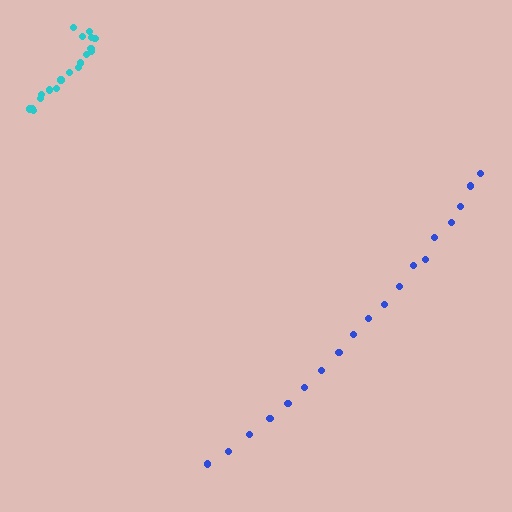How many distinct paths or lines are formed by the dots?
There are 2 distinct paths.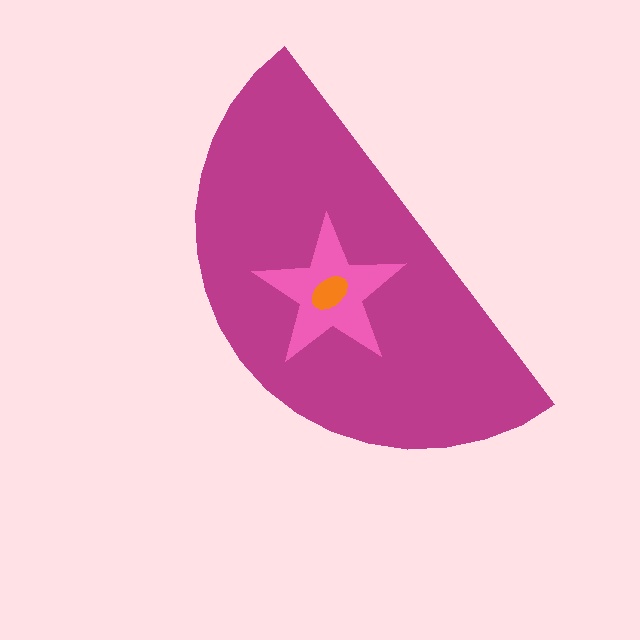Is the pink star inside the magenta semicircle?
Yes.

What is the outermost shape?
The magenta semicircle.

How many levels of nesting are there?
3.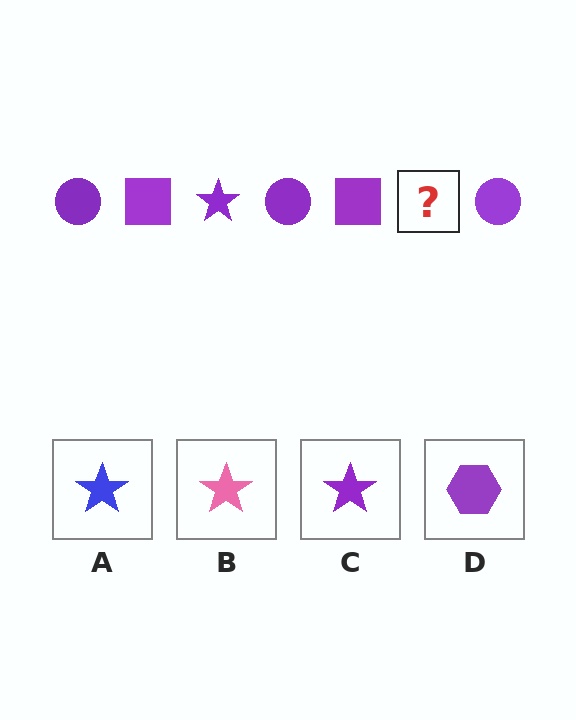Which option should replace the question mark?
Option C.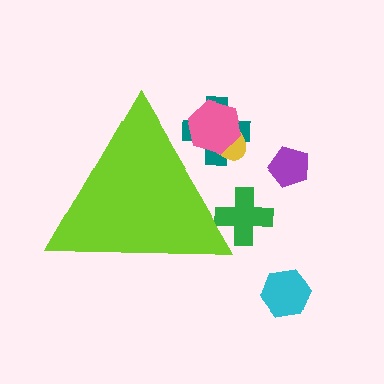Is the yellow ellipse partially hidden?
Yes, the yellow ellipse is partially hidden behind the lime triangle.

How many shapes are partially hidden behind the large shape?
4 shapes are partially hidden.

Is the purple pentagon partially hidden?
No, the purple pentagon is fully visible.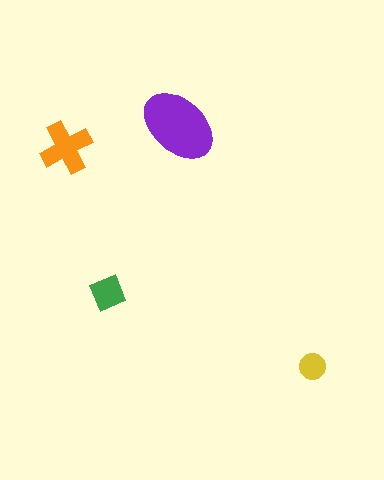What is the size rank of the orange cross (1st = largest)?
2nd.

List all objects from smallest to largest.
The yellow circle, the green diamond, the orange cross, the purple ellipse.